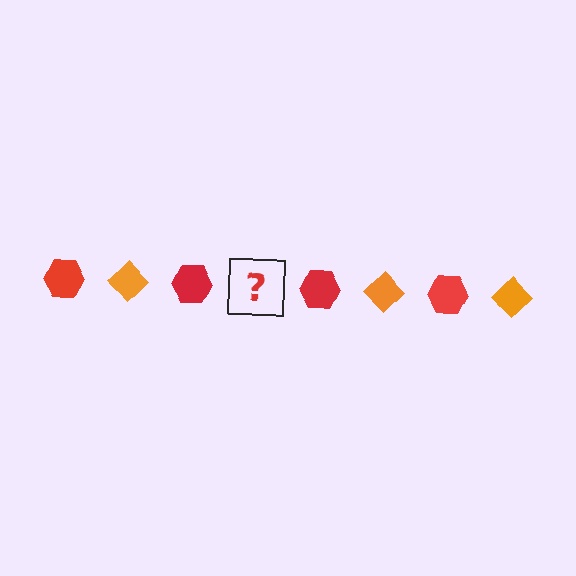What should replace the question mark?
The question mark should be replaced with an orange diamond.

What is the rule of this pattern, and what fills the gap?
The rule is that the pattern alternates between red hexagon and orange diamond. The gap should be filled with an orange diamond.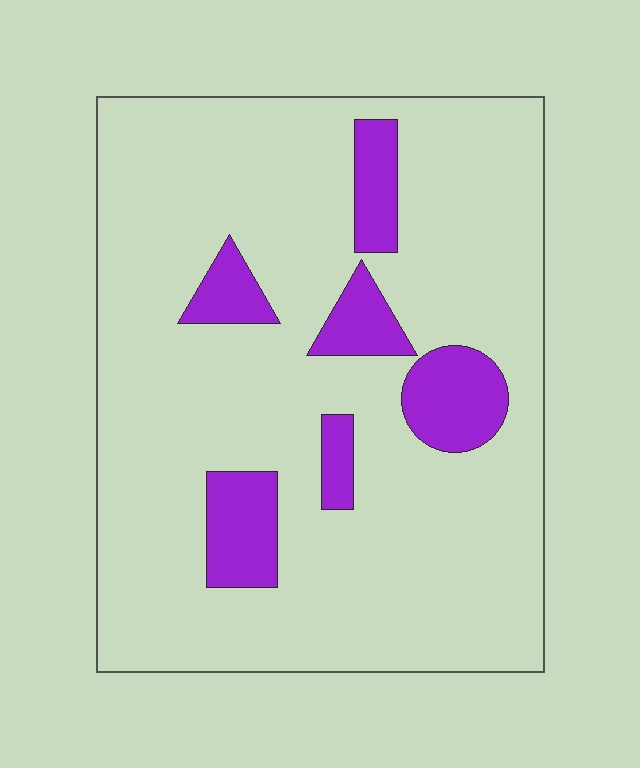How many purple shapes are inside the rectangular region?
6.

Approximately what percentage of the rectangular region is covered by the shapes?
Approximately 15%.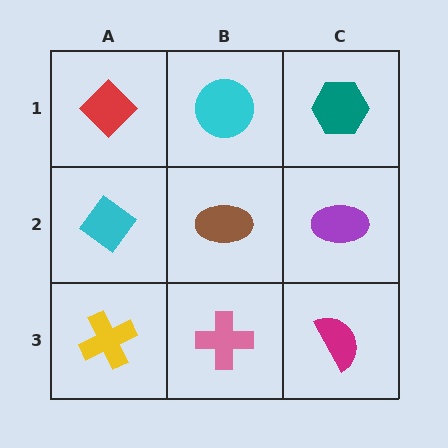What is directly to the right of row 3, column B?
A magenta semicircle.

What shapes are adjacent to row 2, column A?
A red diamond (row 1, column A), a yellow cross (row 3, column A), a brown ellipse (row 2, column B).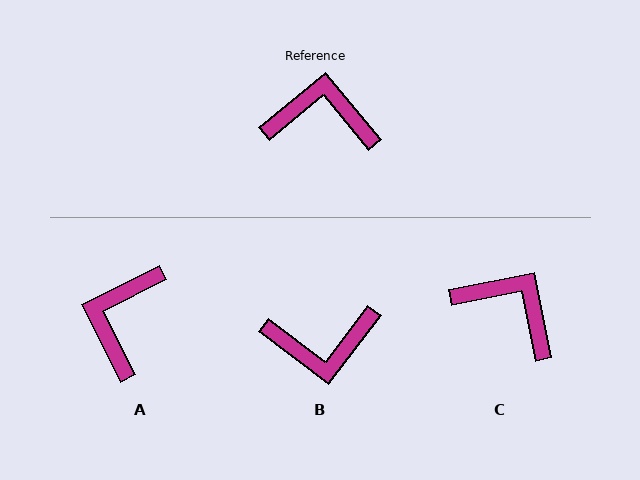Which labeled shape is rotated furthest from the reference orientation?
B, about 167 degrees away.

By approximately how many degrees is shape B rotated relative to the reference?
Approximately 167 degrees clockwise.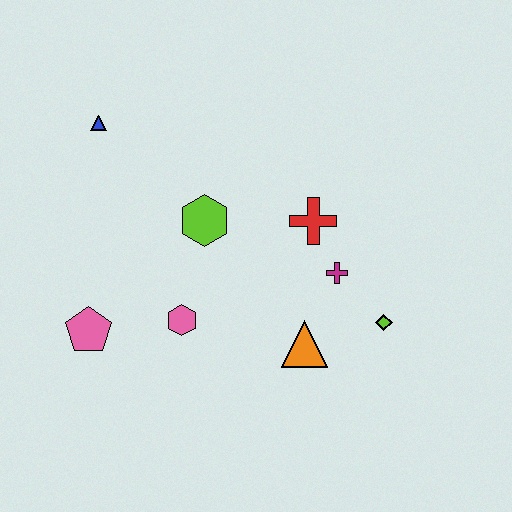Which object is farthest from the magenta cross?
The blue triangle is farthest from the magenta cross.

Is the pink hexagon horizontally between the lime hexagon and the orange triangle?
No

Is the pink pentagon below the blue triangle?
Yes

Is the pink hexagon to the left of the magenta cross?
Yes